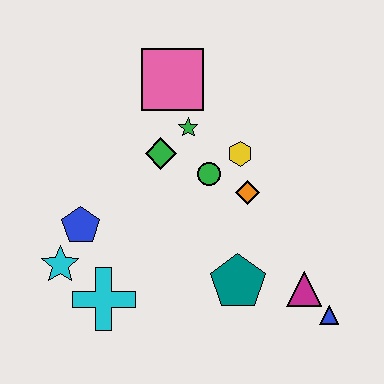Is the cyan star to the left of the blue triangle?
Yes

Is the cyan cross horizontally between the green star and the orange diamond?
No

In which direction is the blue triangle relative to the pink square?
The blue triangle is below the pink square.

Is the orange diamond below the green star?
Yes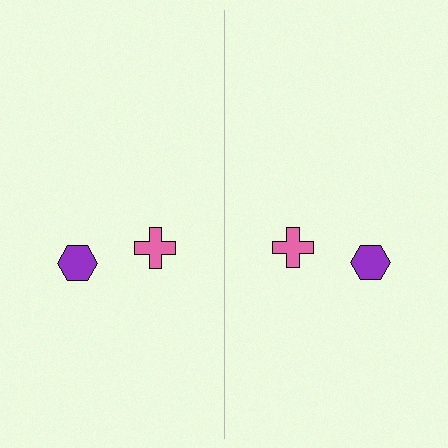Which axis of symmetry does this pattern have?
The pattern has a vertical axis of symmetry running through the center of the image.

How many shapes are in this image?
There are 4 shapes in this image.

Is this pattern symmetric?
Yes, this pattern has bilateral (reflection) symmetry.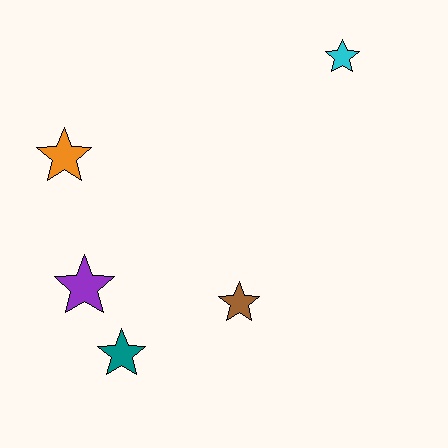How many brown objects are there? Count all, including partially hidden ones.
There is 1 brown object.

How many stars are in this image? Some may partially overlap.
There are 5 stars.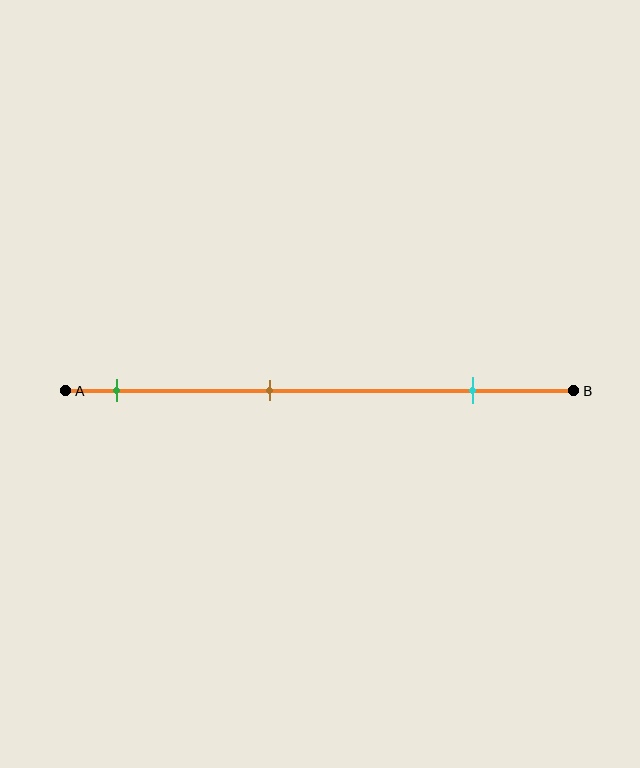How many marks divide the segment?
There are 3 marks dividing the segment.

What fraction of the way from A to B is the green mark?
The green mark is approximately 10% (0.1) of the way from A to B.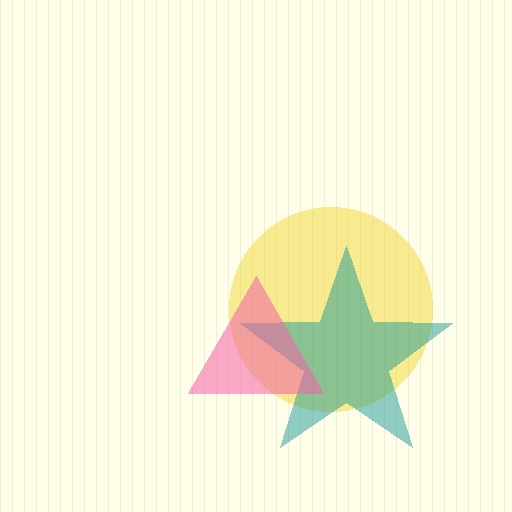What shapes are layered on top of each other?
The layered shapes are: a yellow circle, a teal star, a pink triangle.